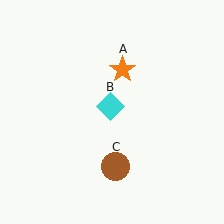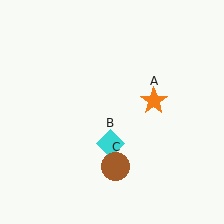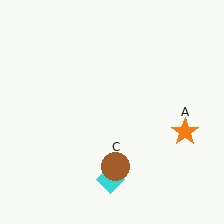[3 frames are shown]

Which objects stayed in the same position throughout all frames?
Brown circle (object C) remained stationary.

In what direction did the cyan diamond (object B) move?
The cyan diamond (object B) moved down.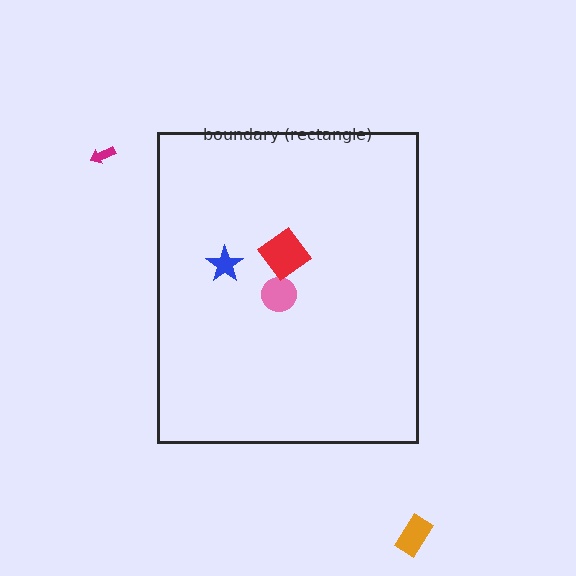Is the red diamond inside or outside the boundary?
Inside.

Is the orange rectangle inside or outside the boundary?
Outside.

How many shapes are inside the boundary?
3 inside, 2 outside.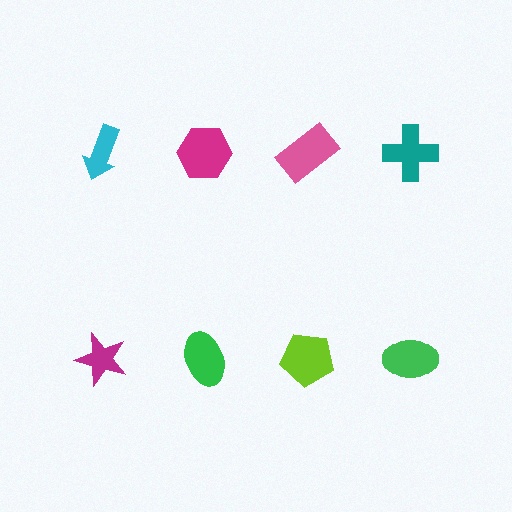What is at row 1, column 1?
A cyan arrow.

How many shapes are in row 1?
4 shapes.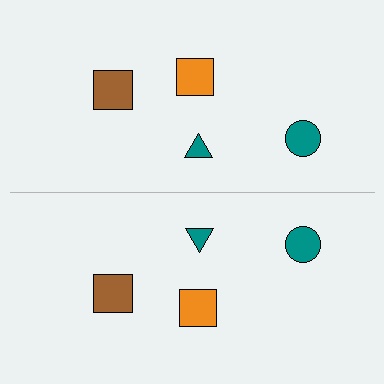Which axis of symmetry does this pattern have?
The pattern has a horizontal axis of symmetry running through the center of the image.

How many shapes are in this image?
There are 8 shapes in this image.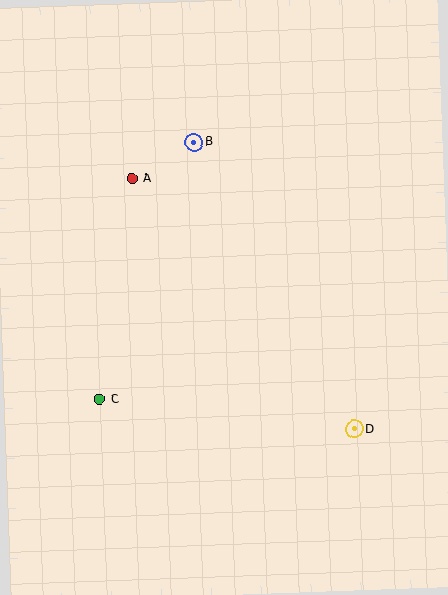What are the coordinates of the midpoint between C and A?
The midpoint between C and A is at (116, 289).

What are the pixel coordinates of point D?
Point D is at (354, 429).